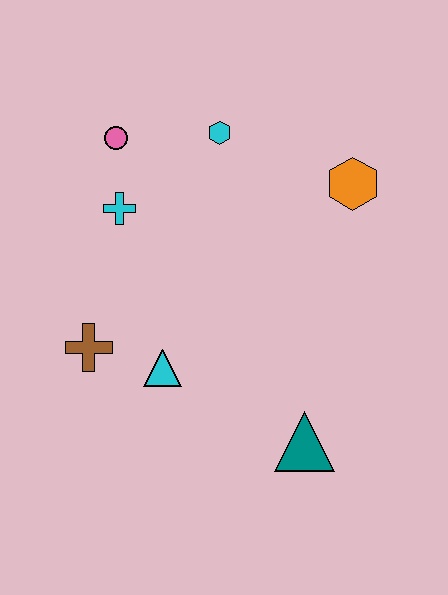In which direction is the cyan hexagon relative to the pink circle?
The cyan hexagon is to the right of the pink circle.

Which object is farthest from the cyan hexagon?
The teal triangle is farthest from the cyan hexagon.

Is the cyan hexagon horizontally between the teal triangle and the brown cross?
Yes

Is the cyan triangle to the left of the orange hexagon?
Yes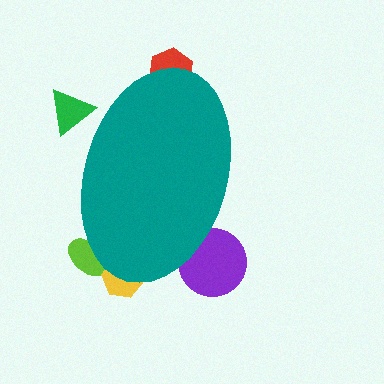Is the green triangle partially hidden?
Yes, the green triangle is partially hidden behind the teal ellipse.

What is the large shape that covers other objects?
A teal ellipse.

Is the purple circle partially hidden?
Yes, the purple circle is partially hidden behind the teal ellipse.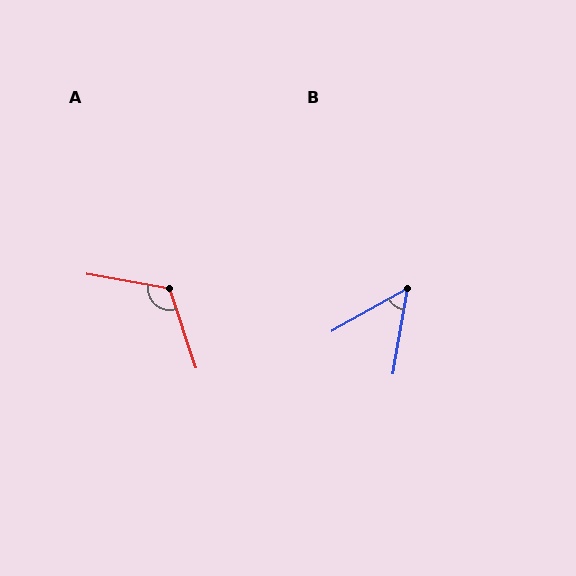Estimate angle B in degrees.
Approximately 51 degrees.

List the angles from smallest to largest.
B (51°), A (118°).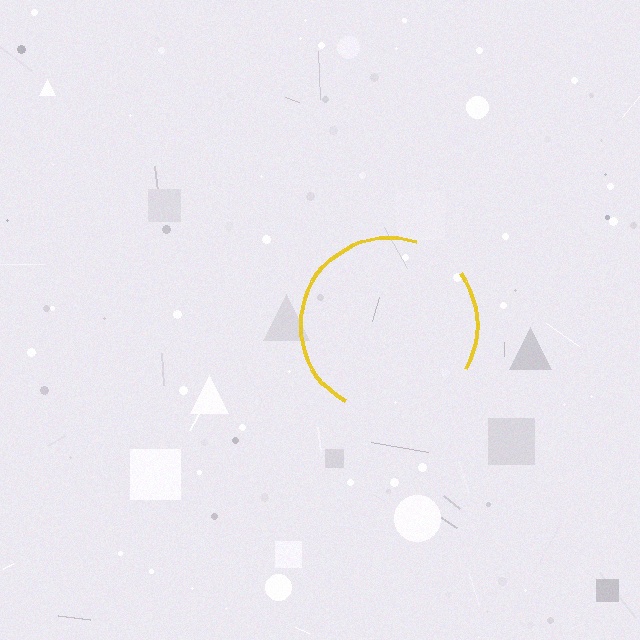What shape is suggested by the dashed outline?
The dashed outline suggests a circle.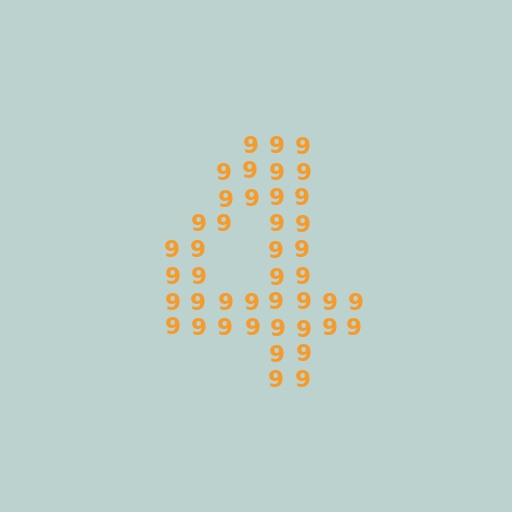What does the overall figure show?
The overall figure shows the digit 4.